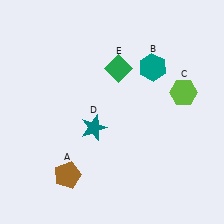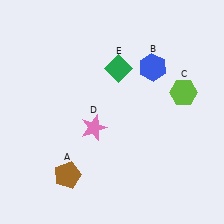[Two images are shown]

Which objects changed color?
B changed from teal to blue. D changed from teal to pink.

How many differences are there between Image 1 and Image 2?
There are 2 differences between the two images.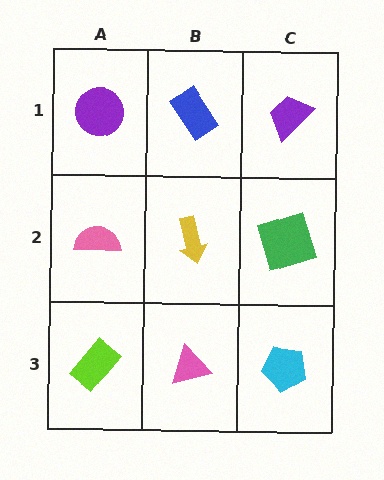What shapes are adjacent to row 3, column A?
A pink semicircle (row 2, column A), a pink triangle (row 3, column B).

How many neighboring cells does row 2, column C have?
3.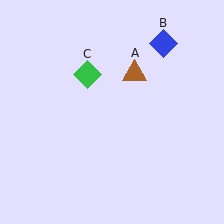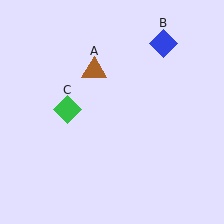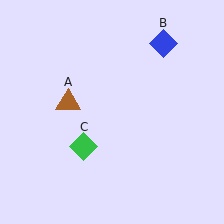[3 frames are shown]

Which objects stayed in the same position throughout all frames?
Blue diamond (object B) remained stationary.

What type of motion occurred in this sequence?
The brown triangle (object A), green diamond (object C) rotated counterclockwise around the center of the scene.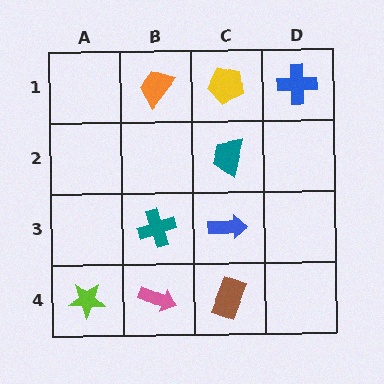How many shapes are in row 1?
3 shapes.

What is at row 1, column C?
A yellow pentagon.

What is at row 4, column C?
A brown rectangle.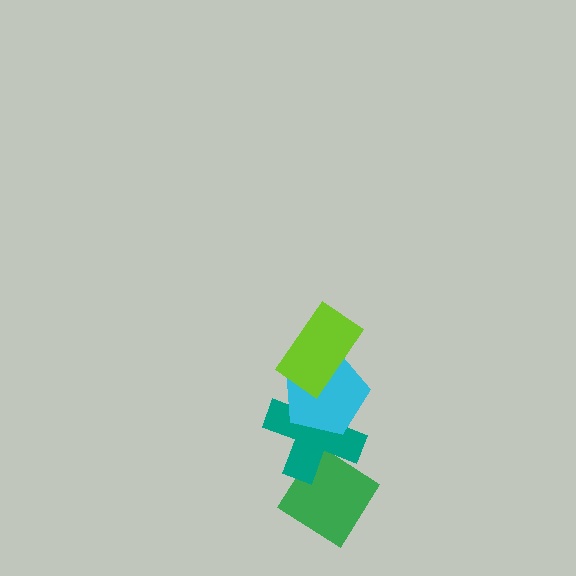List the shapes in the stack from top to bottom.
From top to bottom: the lime rectangle, the cyan pentagon, the teal cross, the green diamond.